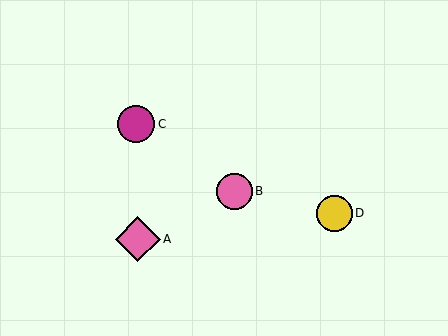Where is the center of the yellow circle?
The center of the yellow circle is at (334, 213).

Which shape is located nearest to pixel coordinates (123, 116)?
The magenta circle (labeled C) at (136, 124) is nearest to that location.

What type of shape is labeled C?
Shape C is a magenta circle.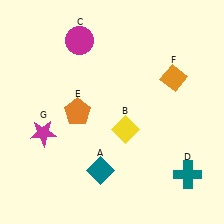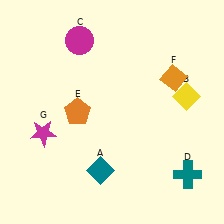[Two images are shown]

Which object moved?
The yellow diamond (B) moved right.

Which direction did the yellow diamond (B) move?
The yellow diamond (B) moved right.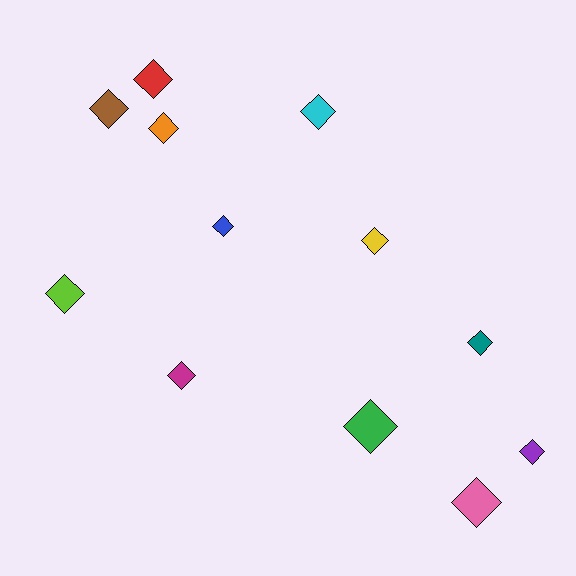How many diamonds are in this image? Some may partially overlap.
There are 12 diamonds.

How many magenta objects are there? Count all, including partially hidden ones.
There is 1 magenta object.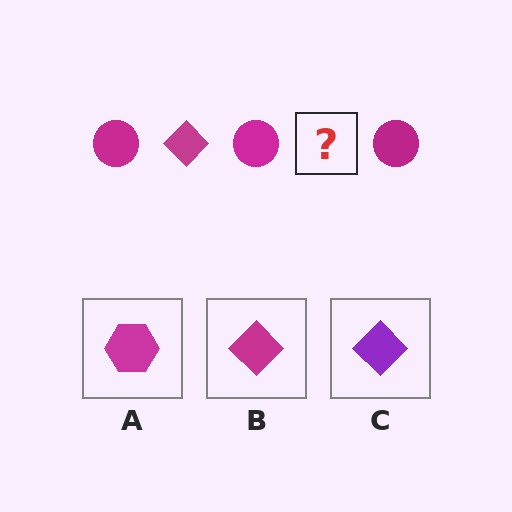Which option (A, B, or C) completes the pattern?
B.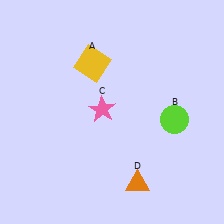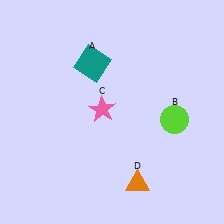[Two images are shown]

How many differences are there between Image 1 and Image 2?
There is 1 difference between the two images.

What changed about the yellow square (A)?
In Image 1, A is yellow. In Image 2, it changed to teal.